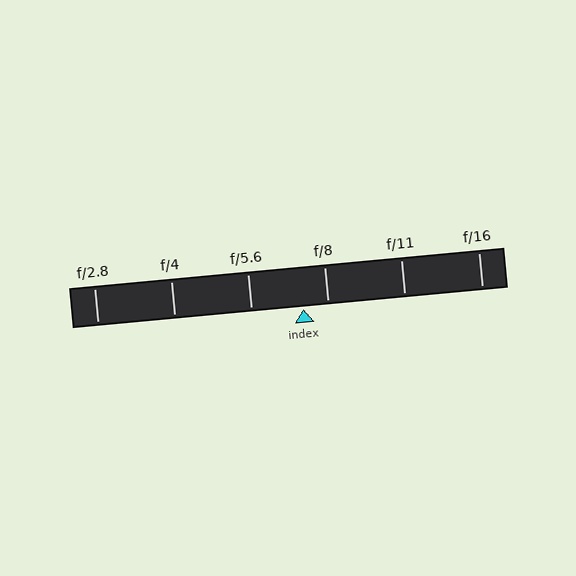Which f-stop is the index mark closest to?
The index mark is closest to f/8.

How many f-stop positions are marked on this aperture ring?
There are 6 f-stop positions marked.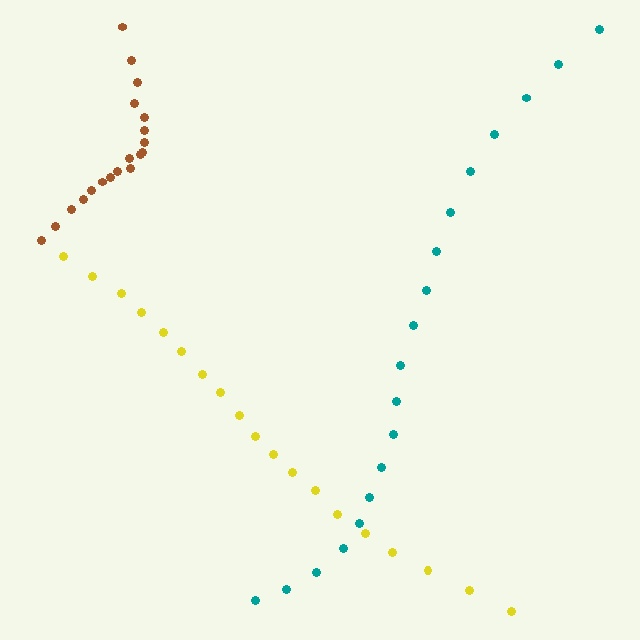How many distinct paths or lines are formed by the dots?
There are 3 distinct paths.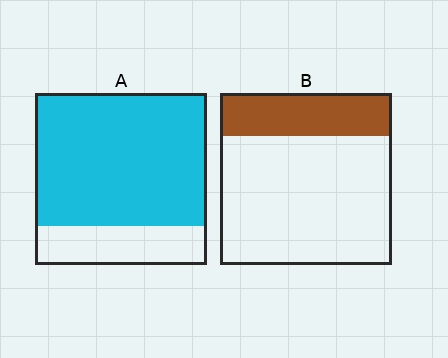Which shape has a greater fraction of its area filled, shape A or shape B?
Shape A.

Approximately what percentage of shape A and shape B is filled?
A is approximately 75% and B is approximately 25%.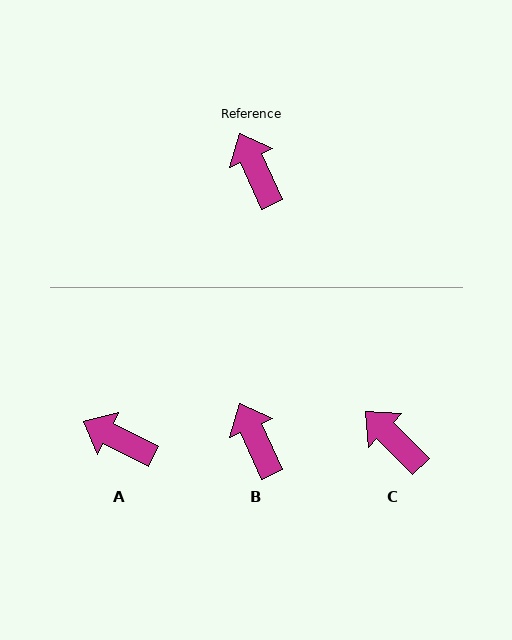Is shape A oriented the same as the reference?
No, it is off by about 39 degrees.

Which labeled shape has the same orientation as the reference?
B.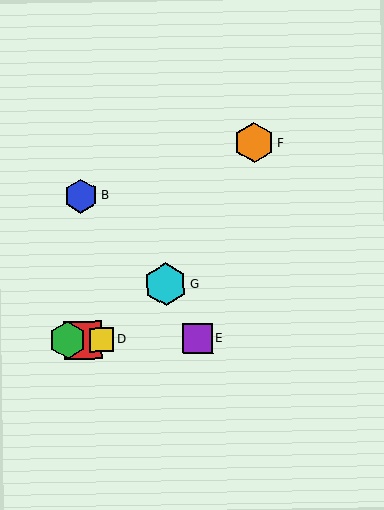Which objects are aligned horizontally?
Objects A, C, D, E are aligned horizontally.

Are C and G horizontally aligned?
No, C is at y≈340 and G is at y≈285.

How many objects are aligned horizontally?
4 objects (A, C, D, E) are aligned horizontally.